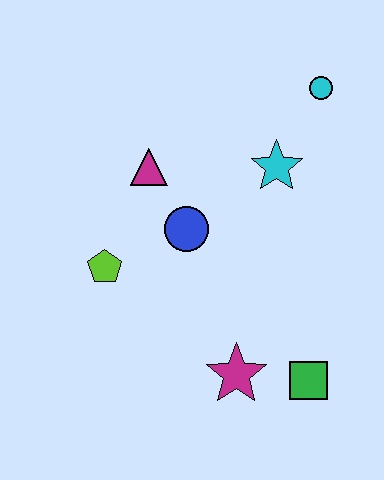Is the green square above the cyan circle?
No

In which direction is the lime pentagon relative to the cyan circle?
The lime pentagon is to the left of the cyan circle.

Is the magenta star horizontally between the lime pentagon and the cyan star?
Yes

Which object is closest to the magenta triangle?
The blue circle is closest to the magenta triangle.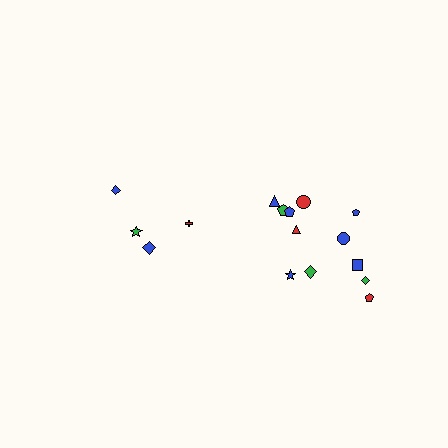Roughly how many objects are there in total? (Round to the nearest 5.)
Roughly 15 objects in total.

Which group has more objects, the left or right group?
The right group.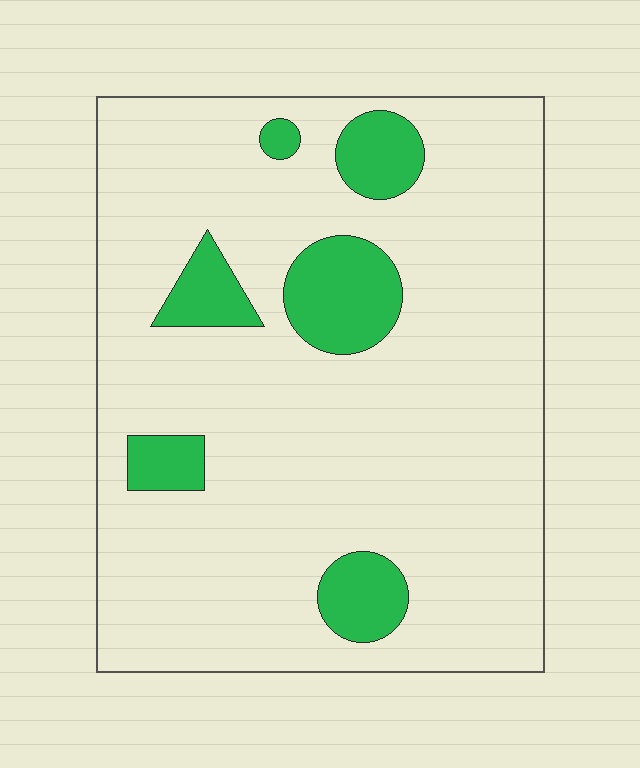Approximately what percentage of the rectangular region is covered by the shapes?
Approximately 15%.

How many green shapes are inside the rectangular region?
6.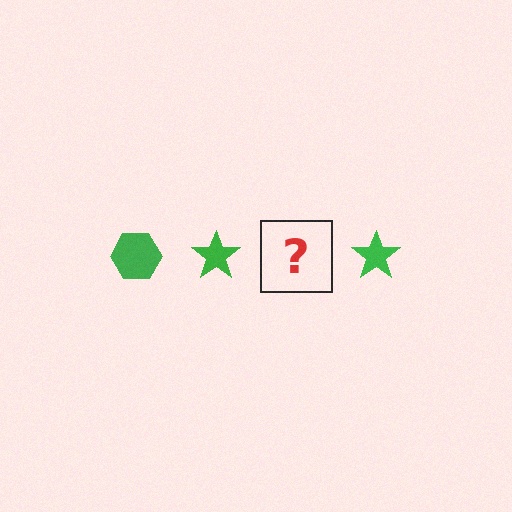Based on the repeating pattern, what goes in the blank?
The blank should be a green hexagon.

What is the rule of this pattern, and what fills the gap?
The rule is that the pattern cycles through hexagon, star shapes in green. The gap should be filled with a green hexagon.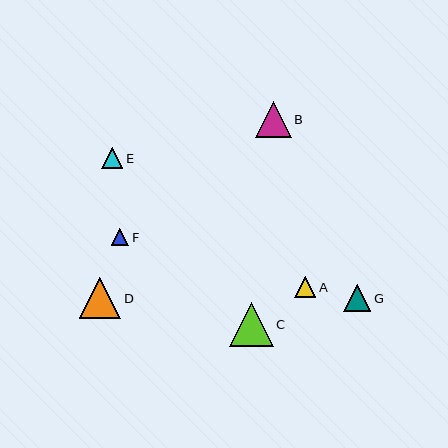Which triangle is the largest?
Triangle C is the largest with a size of approximately 44 pixels.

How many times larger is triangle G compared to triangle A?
Triangle G is approximately 1.3 times the size of triangle A.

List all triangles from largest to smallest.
From largest to smallest: C, D, B, G, E, A, F.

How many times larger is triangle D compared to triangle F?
Triangle D is approximately 2.4 times the size of triangle F.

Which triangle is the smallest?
Triangle F is the smallest with a size of approximately 17 pixels.